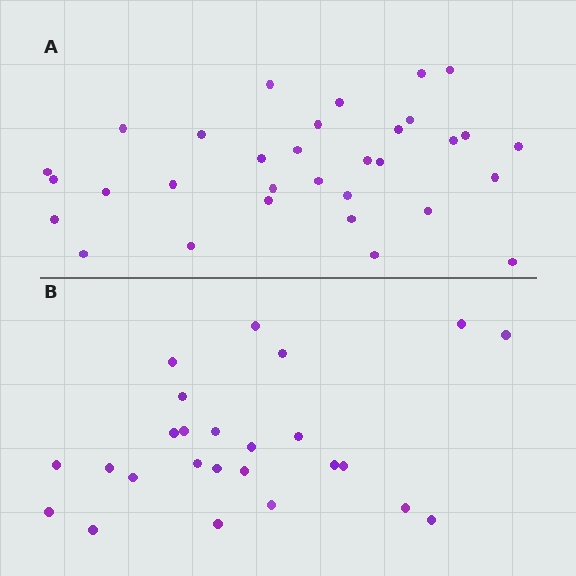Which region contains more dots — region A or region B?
Region A (the top region) has more dots.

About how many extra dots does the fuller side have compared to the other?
Region A has roughly 8 or so more dots than region B.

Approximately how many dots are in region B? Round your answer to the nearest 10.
About 20 dots. (The exact count is 25, which rounds to 20.)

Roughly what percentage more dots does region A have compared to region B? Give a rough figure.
About 30% more.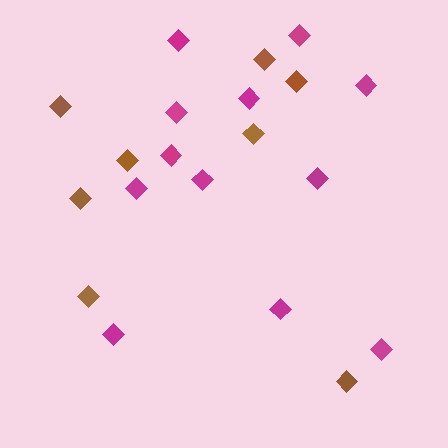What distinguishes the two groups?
There are 2 groups: one group of magenta diamonds (12) and one group of brown diamonds (8).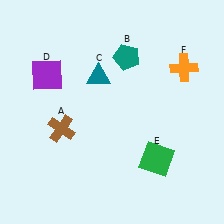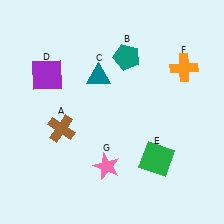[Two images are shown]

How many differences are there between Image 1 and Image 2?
There is 1 difference between the two images.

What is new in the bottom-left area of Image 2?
A pink star (G) was added in the bottom-left area of Image 2.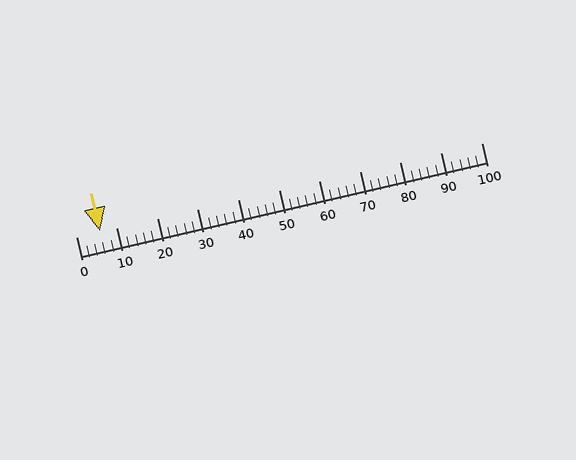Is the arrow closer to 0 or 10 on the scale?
The arrow is closer to 10.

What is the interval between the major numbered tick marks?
The major tick marks are spaced 10 units apart.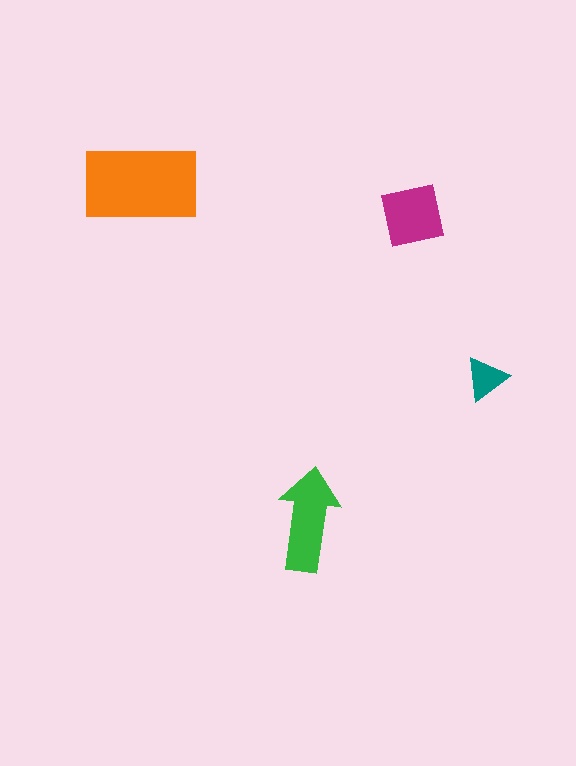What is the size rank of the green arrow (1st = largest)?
2nd.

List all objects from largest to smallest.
The orange rectangle, the green arrow, the magenta square, the teal triangle.